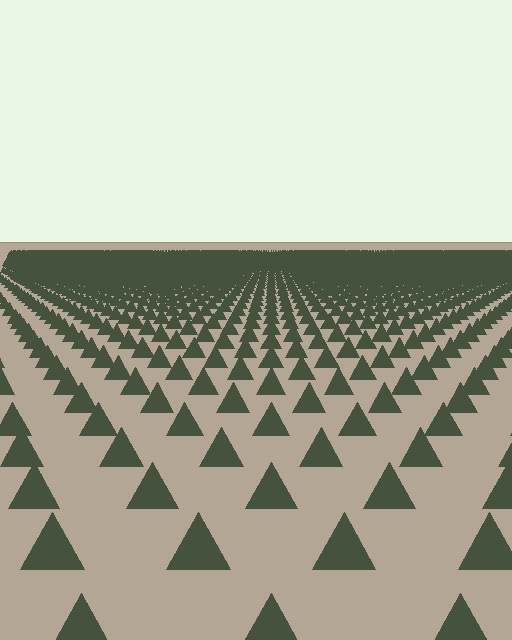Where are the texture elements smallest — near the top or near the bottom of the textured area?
Near the top.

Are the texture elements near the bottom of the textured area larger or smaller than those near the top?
Larger. Near the bottom, elements are closer to the viewer and appear at a bigger on-screen size.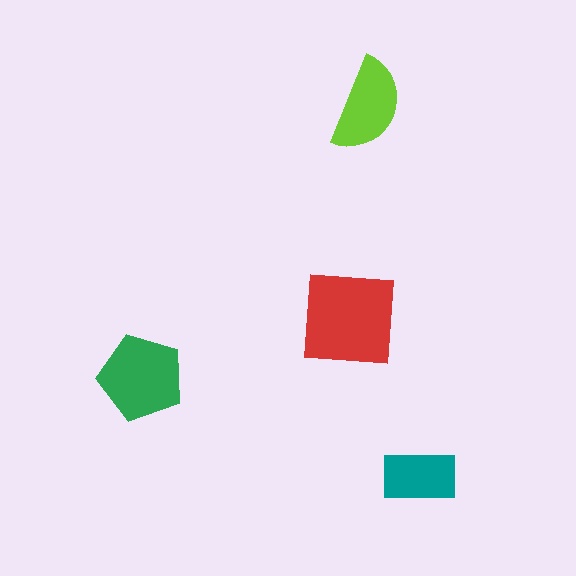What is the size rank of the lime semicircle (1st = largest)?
3rd.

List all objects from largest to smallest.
The red square, the green pentagon, the lime semicircle, the teal rectangle.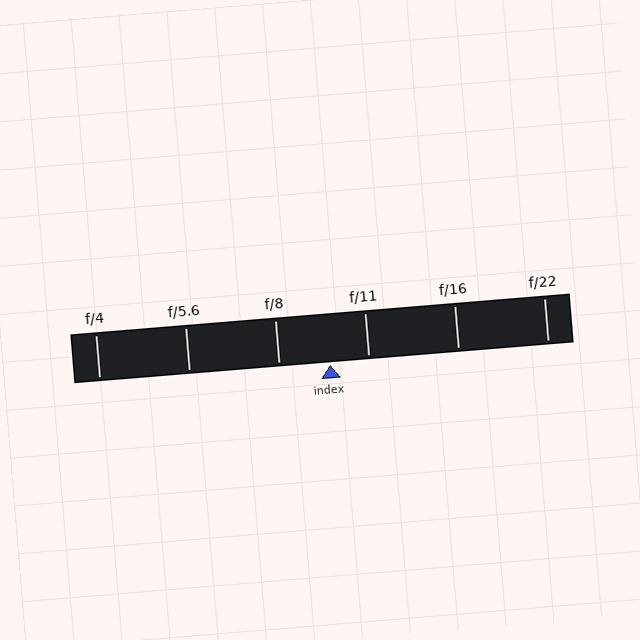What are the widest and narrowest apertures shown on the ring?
The widest aperture shown is f/4 and the narrowest is f/22.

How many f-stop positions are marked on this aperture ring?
There are 6 f-stop positions marked.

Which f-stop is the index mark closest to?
The index mark is closest to f/11.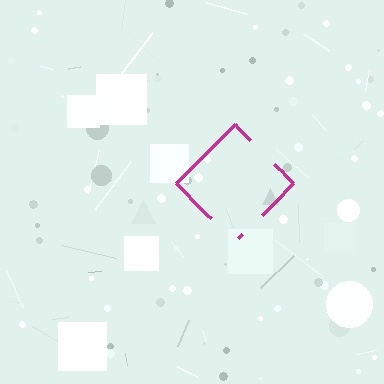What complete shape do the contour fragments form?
The contour fragments form a diamond.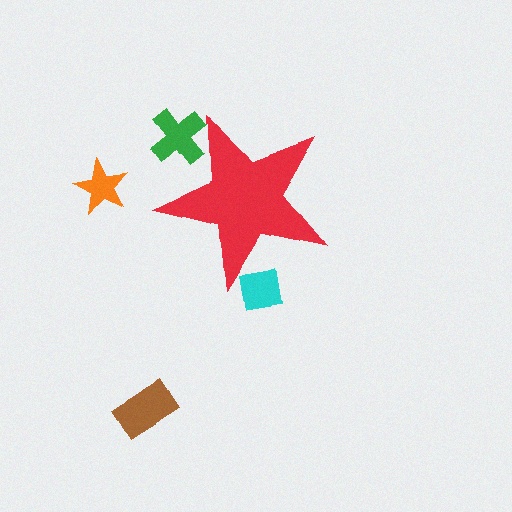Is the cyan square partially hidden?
Yes, the cyan square is partially hidden behind the red star.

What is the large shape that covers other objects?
A red star.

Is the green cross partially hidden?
Yes, the green cross is partially hidden behind the red star.